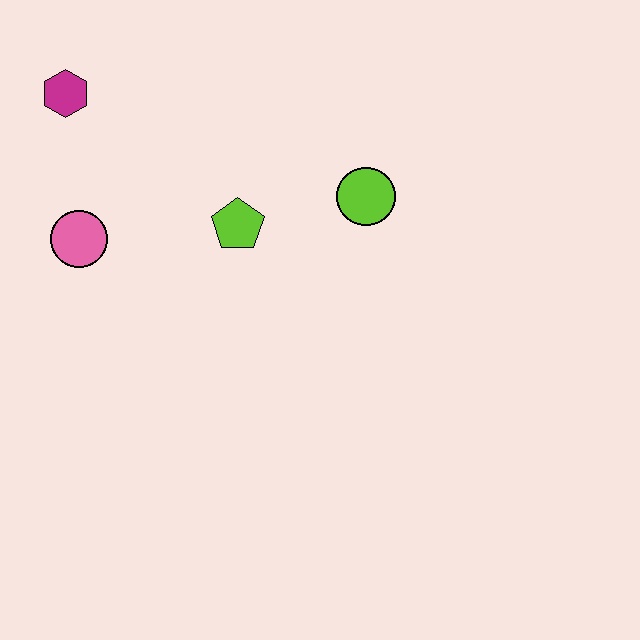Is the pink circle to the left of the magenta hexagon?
No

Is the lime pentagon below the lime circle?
Yes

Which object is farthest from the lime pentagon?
The magenta hexagon is farthest from the lime pentagon.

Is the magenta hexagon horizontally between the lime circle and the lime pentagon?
No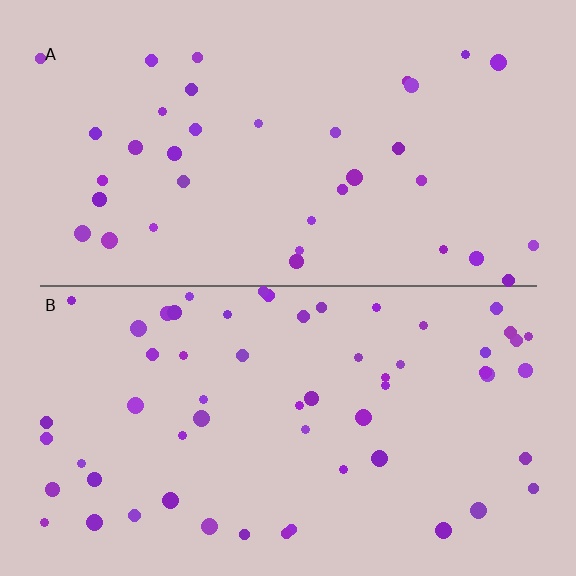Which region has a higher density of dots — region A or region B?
B (the bottom).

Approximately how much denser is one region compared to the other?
Approximately 1.7× — region B over region A.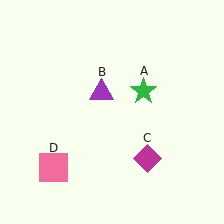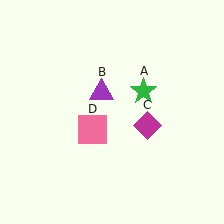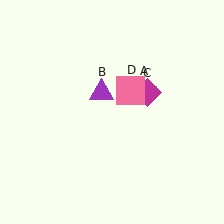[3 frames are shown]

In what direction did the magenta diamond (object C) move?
The magenta diamond (object C) moved up.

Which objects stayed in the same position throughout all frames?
Green star (object A) and purple triangle (object B) remained stationary.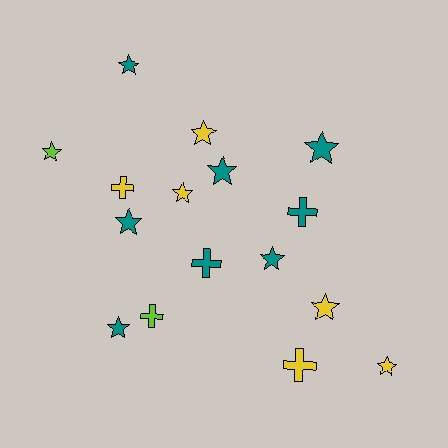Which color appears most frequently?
Teal, with 8 objects.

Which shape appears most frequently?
Star, with 11 objects.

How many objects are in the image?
There are 16 objects.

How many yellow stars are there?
There are 4 yellow stars.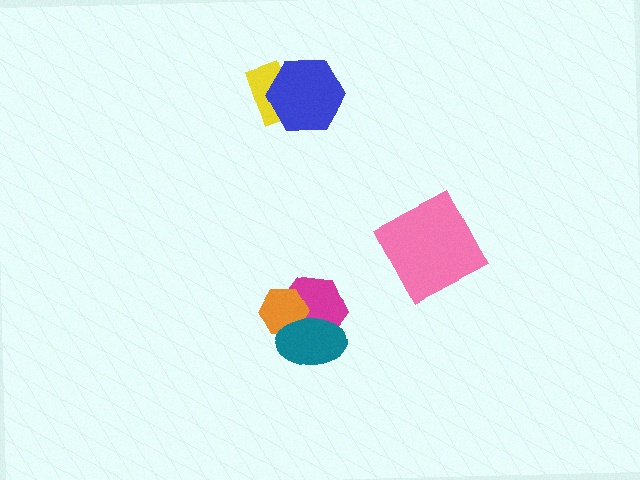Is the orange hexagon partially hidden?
Yes, it is partially covered by another shape.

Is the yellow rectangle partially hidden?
Yes, it is partially covered by another shape.